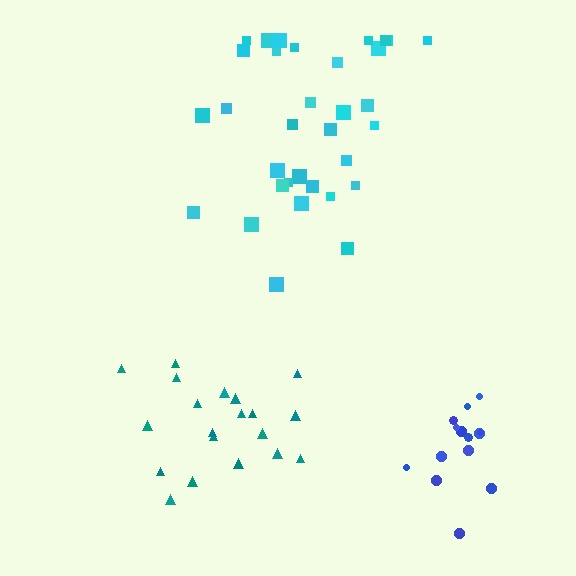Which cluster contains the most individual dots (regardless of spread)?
Cyan (33).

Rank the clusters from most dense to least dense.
blue, cyan, teal.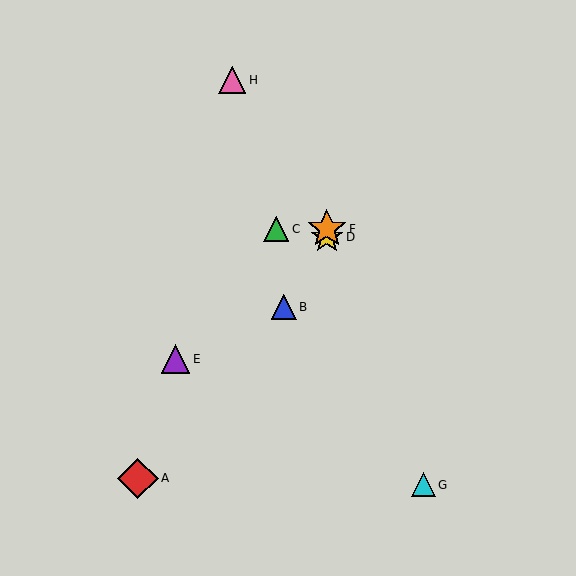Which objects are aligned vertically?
Objects D, F are aligned vertically.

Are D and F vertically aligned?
Yes, both are at x≈327.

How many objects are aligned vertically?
2 objects (D, F) are aligned vertically.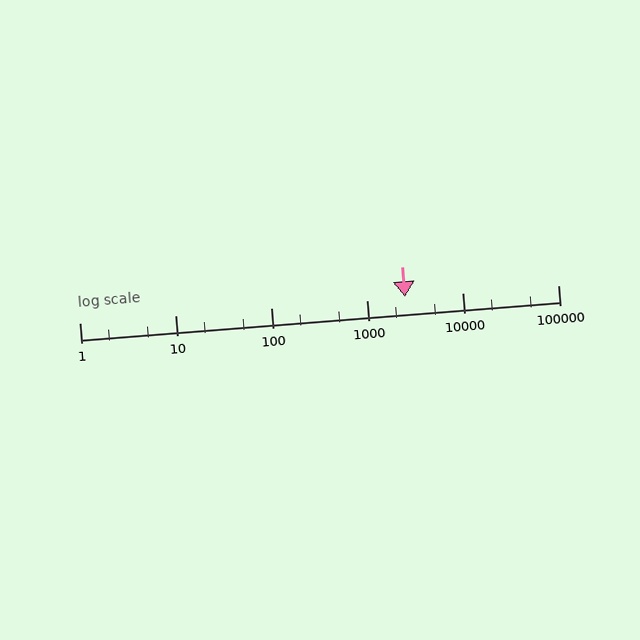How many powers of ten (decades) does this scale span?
The scale spans 5 decades, from 1 to 100000.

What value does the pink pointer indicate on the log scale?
The pointer indicates approximately 2500.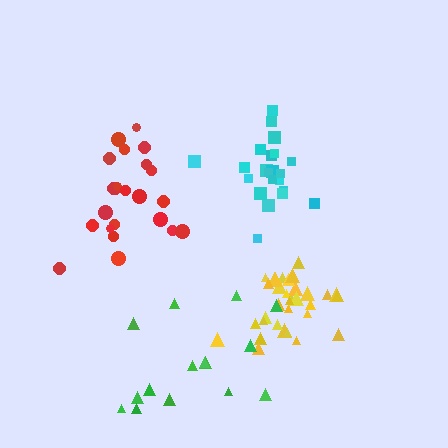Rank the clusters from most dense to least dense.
yellow, cyan, red, green.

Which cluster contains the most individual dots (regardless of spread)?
Yellow (33).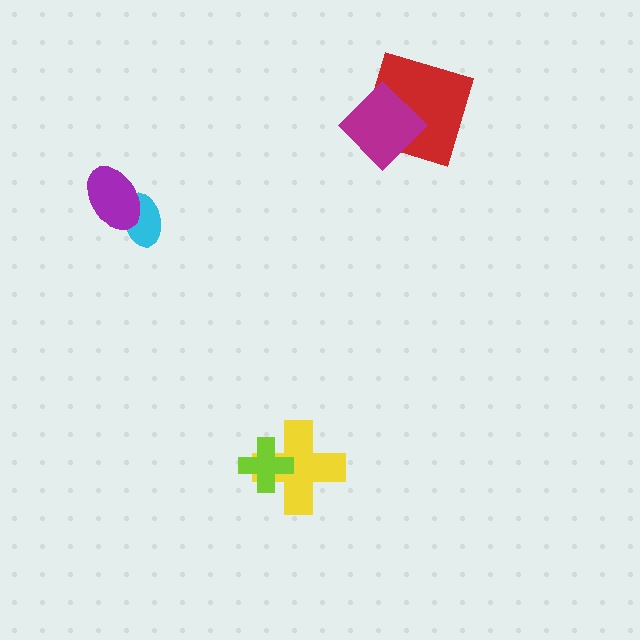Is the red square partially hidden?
Yes, it is partially covered by another shape.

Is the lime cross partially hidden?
No, no other shape covers it.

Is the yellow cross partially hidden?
Yes, it is partially covered by another shape.